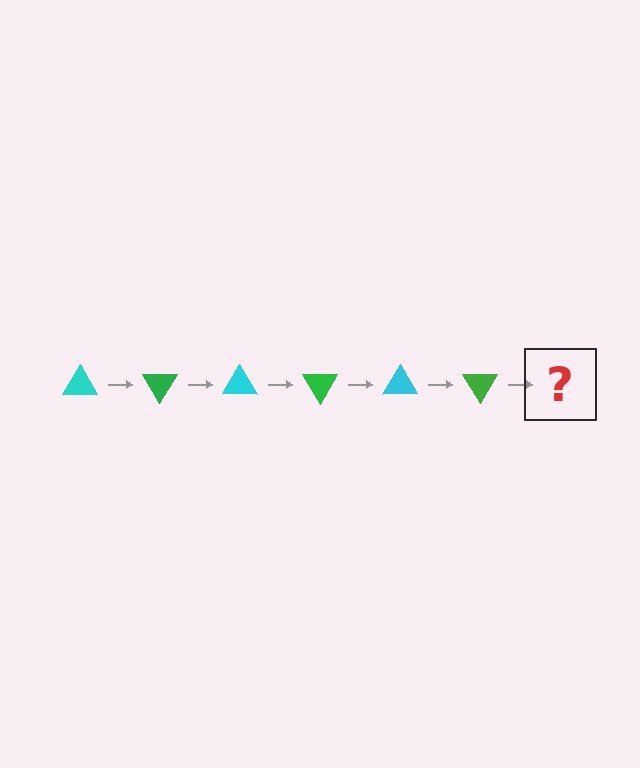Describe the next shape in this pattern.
It should be a cyan triangle, rotated 360 degrees from the start.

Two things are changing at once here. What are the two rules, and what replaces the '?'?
The two rules are that it rotates 60 degrees each step and the color cycles through cyan and green. The '?' should be a cyan triangle, rotated 360 degrees from the start.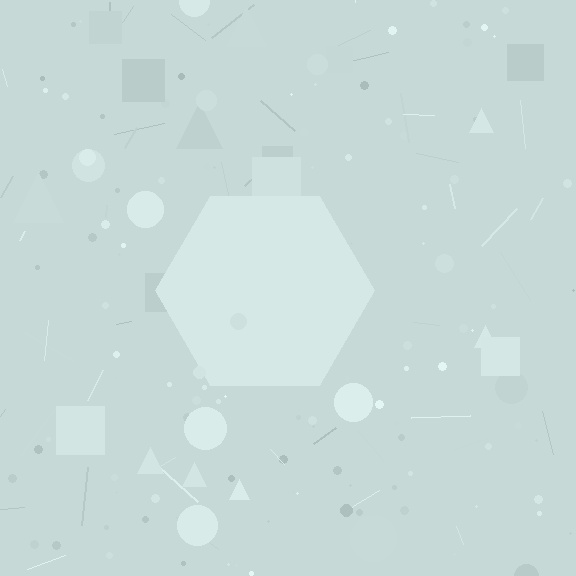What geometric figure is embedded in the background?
A hexagon is embedded in the background.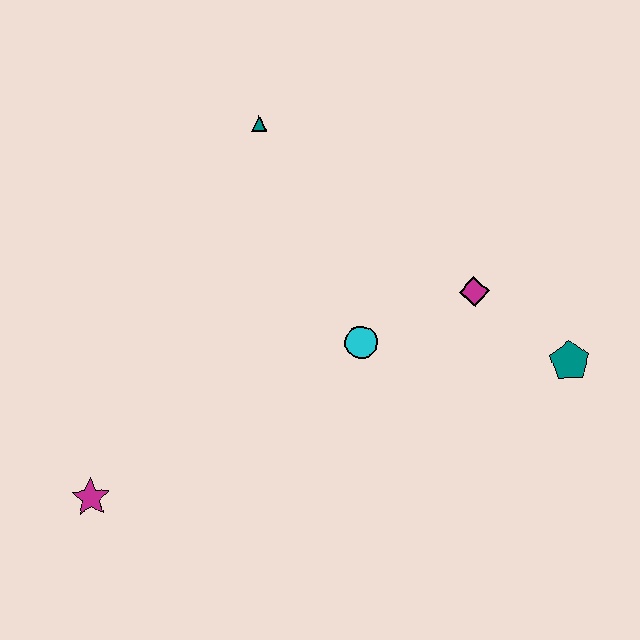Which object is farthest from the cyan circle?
The magenta star is farthest from the cyan circle.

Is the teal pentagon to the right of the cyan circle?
Yes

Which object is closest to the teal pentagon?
The magenta diamond is closest to the teal pentagon.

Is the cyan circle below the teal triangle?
Yes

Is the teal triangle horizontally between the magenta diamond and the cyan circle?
No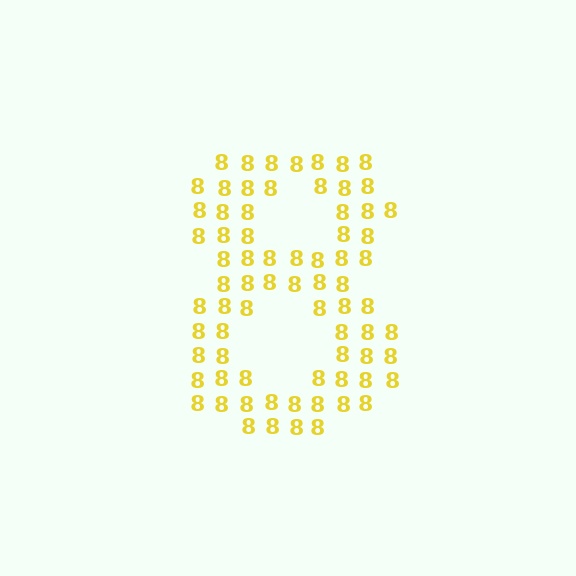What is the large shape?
The large shape is the digit 8.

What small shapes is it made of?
It is made of small digit 8's.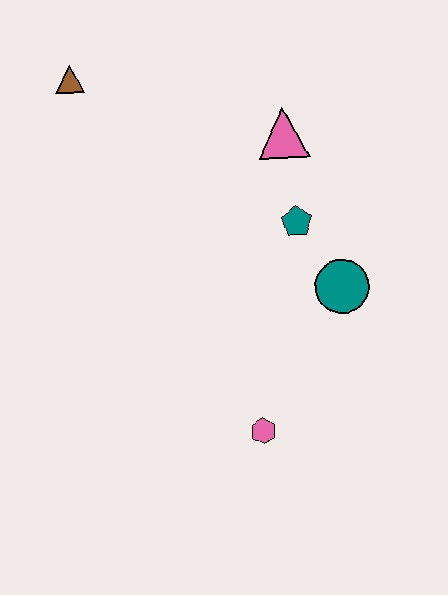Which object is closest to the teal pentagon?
The teal circle is closest to the teal pentagon.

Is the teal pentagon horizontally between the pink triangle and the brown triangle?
No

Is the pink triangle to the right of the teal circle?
No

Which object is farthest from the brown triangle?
The pink hexagon is farthest from the brown triangle.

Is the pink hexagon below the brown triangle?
Yes